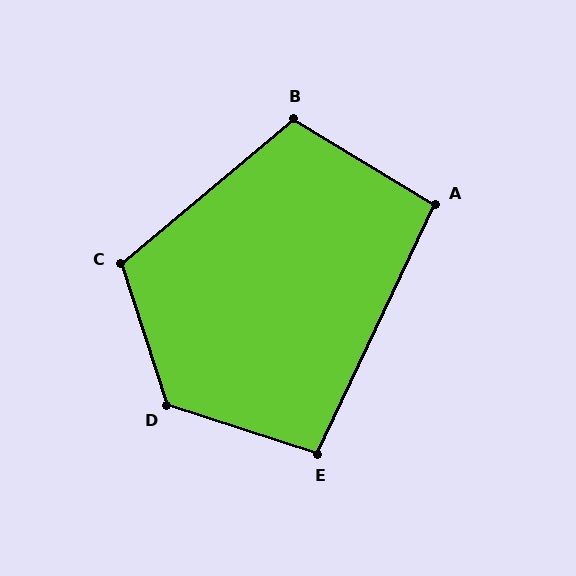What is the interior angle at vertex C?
Approximately 112 degrees (obtuse).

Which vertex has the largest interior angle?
D, at approximately 126 degrees.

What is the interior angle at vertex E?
Approximately 97 degrees (obtuse).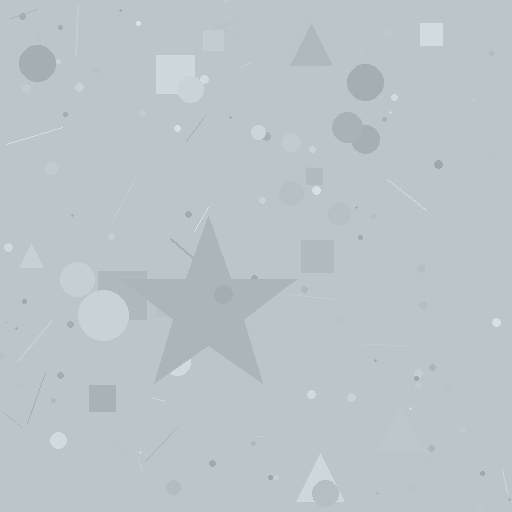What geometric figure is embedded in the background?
A star is embedded in the background.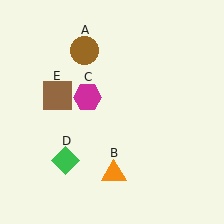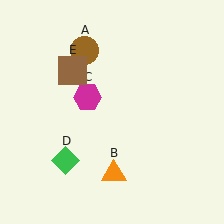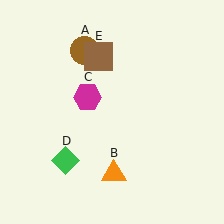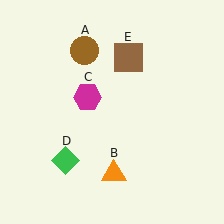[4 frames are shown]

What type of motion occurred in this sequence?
The brown square (object E) rotated clockwise around the center of the scene.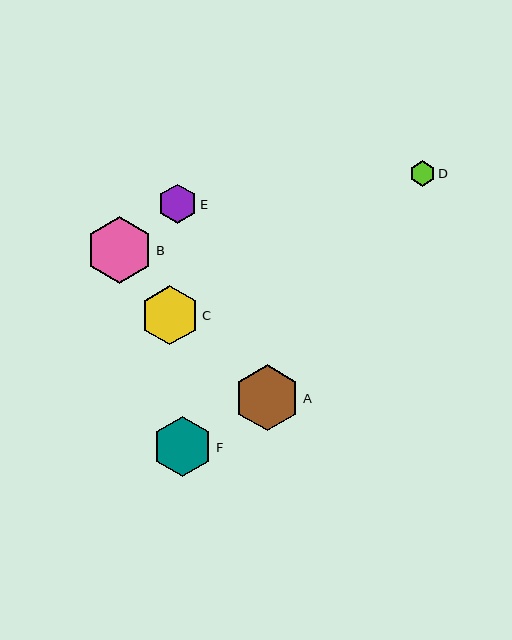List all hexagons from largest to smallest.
From largest to smallest: B, A, F, C, E, D.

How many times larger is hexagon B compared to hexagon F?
Hexagon B is approximately 1.1 times the size of hexagon F.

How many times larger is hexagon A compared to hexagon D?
Hexagon A is approximately 2.6 times the size of hexagon D.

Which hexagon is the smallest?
Hexagon D is the smallest with a size of approximately 25 pixels.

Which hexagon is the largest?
Hexagon B is the largest with a size of approximately 67 pixels.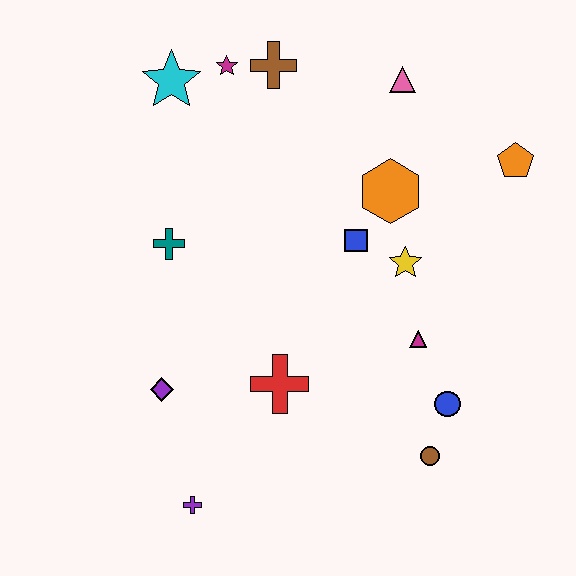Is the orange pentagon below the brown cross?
Yes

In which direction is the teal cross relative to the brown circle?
The teal cross is to the left of the brown circle.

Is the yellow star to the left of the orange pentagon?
Yes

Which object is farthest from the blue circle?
The cyan star is farthest from the blue circle.